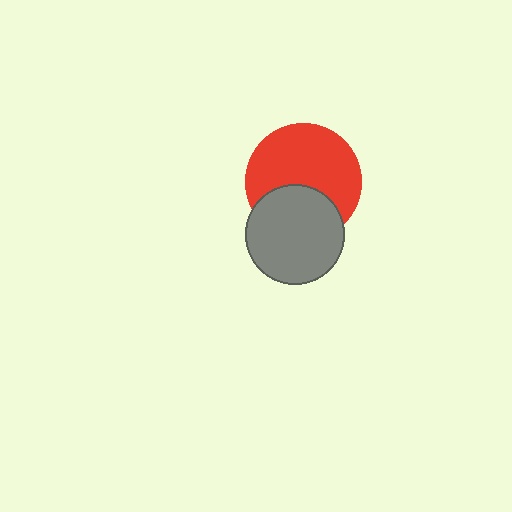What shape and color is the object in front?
The object in front is a gray circle.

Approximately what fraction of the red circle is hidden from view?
Roughly 35% of the red circle is hidden behind the gray circle.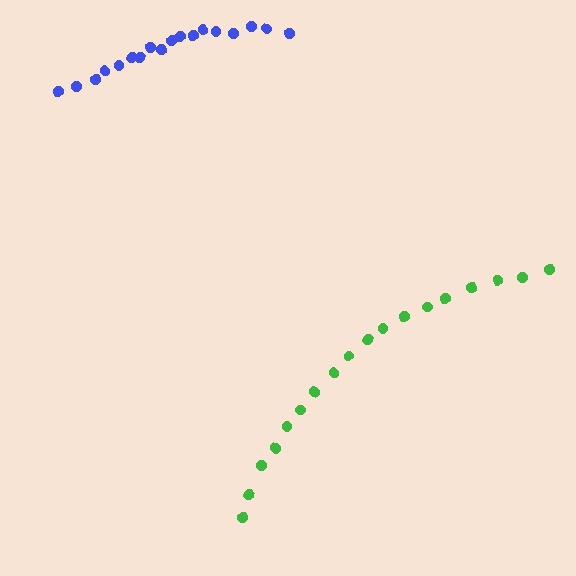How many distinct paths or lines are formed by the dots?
There are 2 distinct paths.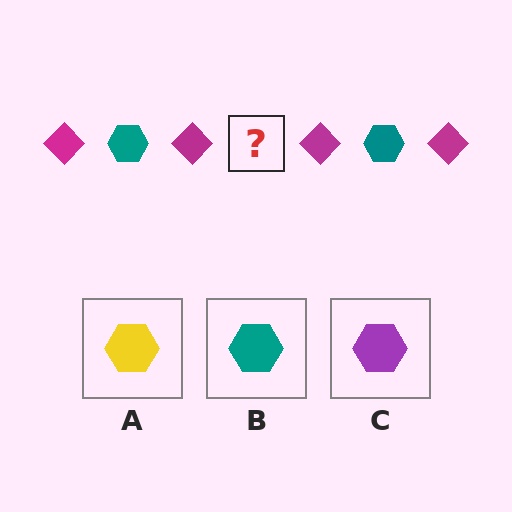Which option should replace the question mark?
Option B.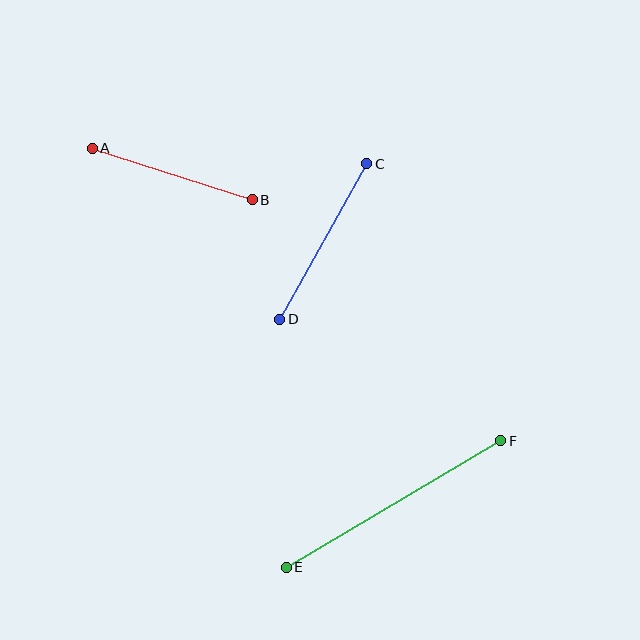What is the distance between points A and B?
The distance is approximately 168 pixels.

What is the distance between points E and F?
The distance is approximately 249 pixels.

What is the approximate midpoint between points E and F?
The midpoint is at approximately (393, 504) pixels.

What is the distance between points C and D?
The distance is approximately 178 pixels.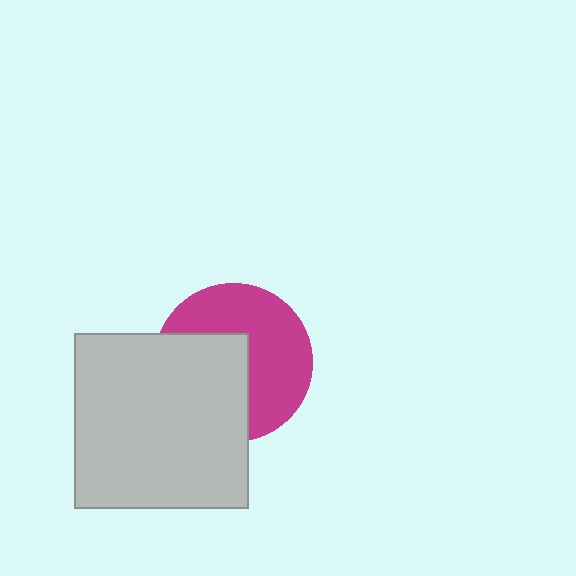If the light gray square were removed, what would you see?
You would see the complete magenta circle.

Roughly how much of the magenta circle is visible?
About half of it is visible (roughly 55%).